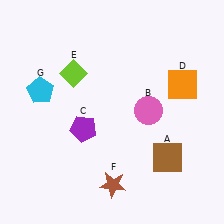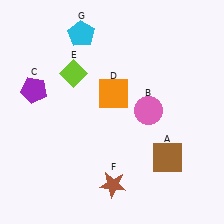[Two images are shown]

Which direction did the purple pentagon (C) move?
The purple pentagon (C) moved left.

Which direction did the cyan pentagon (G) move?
The cyan pentagon (G) moved up.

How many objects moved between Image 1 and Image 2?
3 objects moved between the two images.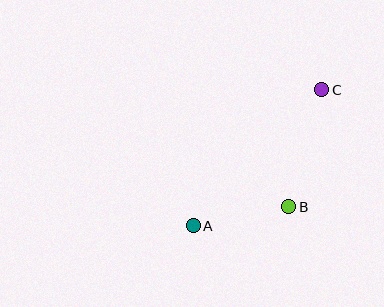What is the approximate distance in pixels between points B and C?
The distance between B and C is approximately 121 pixels.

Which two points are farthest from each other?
Points A and C are farthest from each other.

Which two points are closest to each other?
Points A and B are closest to each other.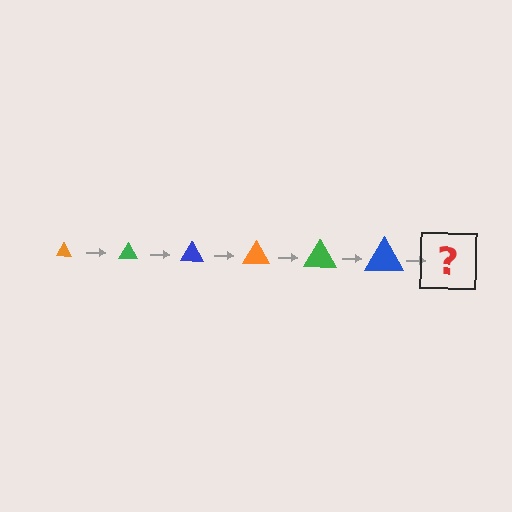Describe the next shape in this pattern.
It should be an orange triangle, larger than the previous one.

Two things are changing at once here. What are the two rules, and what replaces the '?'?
The two rules are that the triangle grows larger each step and the color cycles through orange, green, and blue. The '?' should be an orange triangle, larger than the previous one.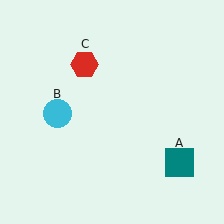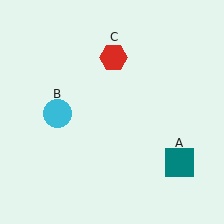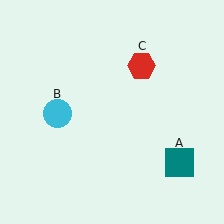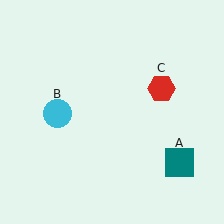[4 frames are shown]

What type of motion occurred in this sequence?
The red hexagon (object C) rotated clockwise around the center of the scene.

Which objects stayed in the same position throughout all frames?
Teal square (object A) and cyan circle (object B) remained stationary.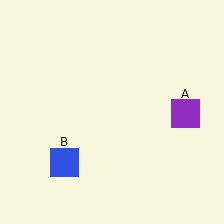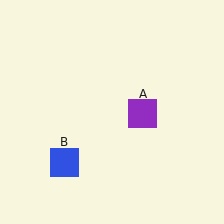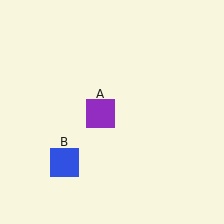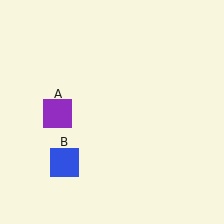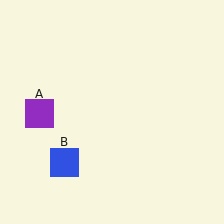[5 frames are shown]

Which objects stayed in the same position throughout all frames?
Blue square (object B) remained stationary.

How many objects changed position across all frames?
1 object changed position: purple square (object A).